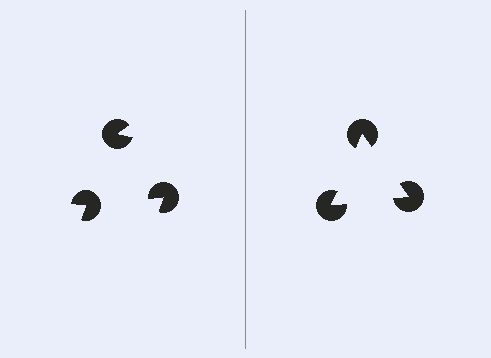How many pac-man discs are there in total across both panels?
6 — 3 on each side.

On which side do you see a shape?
An illusory triangle appears on the right side. On the left side the wedge cuts are rotated, so no coherent shape forms.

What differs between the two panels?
The pac-man discs are positioned identically on both sides; only the wedge orientations differ. On the right they align to a triangle; on the left they are misaligned.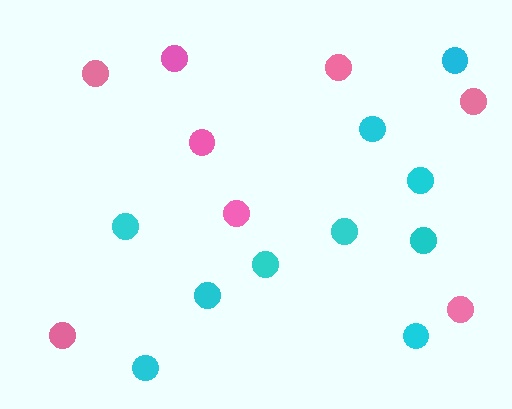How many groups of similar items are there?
There are 2 groups: one group of pink circles (8) and one group of cyan circles (10).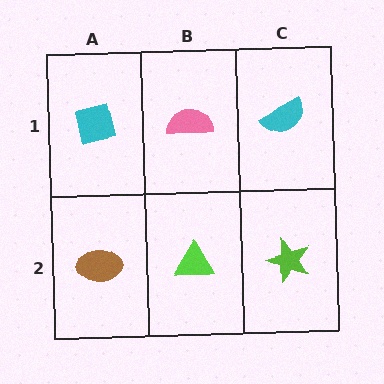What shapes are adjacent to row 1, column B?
A lime triangle (row 2, column B), a cyan square (row 1, column A), a cyan semicircle (row 1, column C).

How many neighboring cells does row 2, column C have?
2.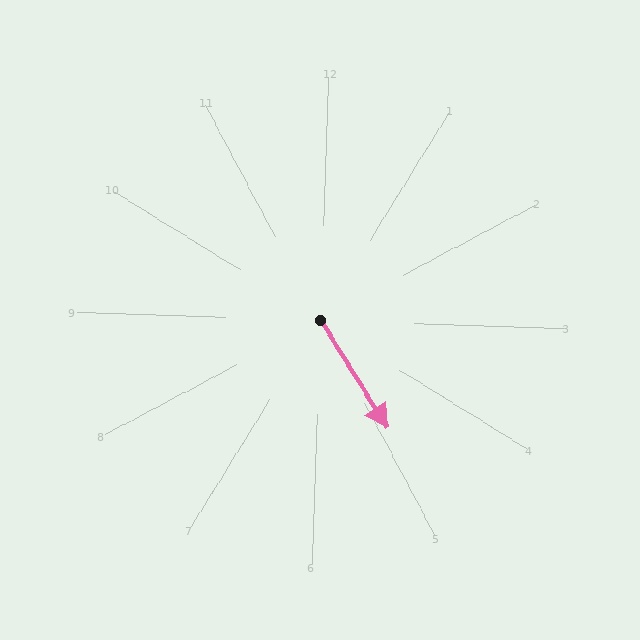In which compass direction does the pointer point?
Southeast.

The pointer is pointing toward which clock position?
Roughly 5 o'clock.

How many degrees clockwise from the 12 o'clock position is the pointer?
Approximately 146 degrees.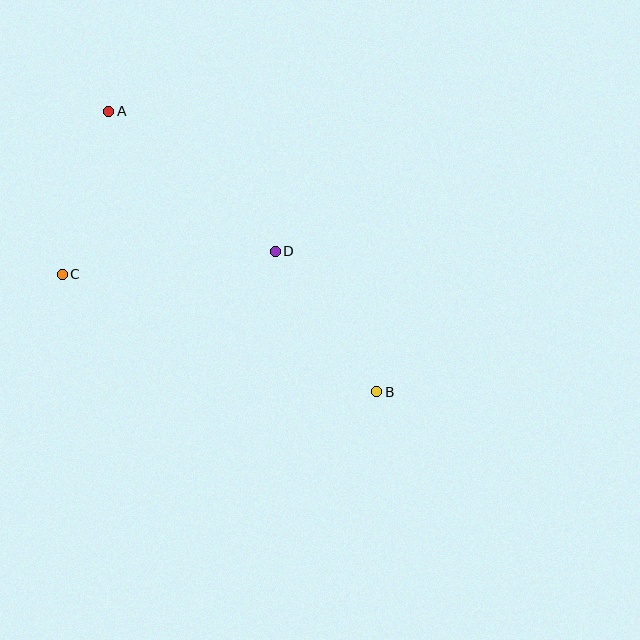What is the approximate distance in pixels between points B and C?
The distance between B and C is approximately 336 pixels.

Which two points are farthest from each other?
Points A and B are farthest from each other.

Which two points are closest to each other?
Points A and C are closest to each other.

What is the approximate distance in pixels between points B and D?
The distance between B and D is approximately 173 pixels.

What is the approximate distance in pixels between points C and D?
The distance between C and D is approximately 214 pixels.